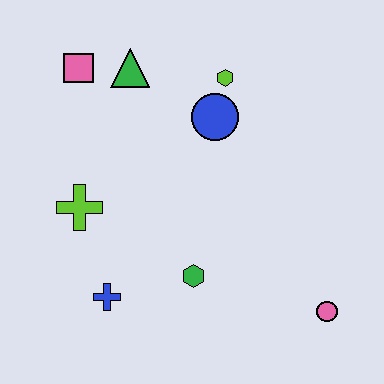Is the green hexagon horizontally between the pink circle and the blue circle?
No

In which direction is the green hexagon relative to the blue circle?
The green hexagon is below the blue circle.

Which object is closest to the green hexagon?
The blue cross is closest to the green hexagon.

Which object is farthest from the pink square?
The pink circle is farthest from the pink square.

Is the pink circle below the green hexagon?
Yes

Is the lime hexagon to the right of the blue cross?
Yes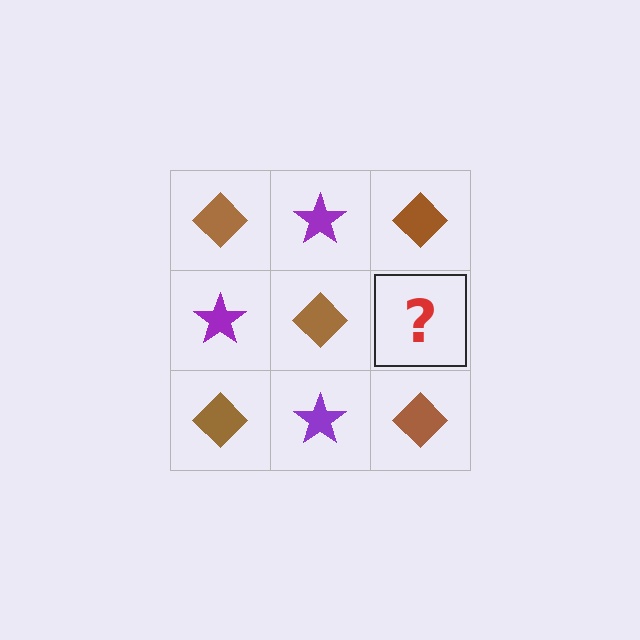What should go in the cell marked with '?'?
The missing cell should contain a purple star.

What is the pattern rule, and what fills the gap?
The rule is that it alternates brown diamond and purple star in a checkerboard pattern. The gap should be filled with a purple star.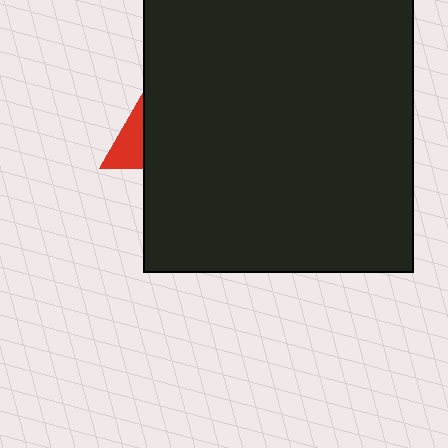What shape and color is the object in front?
The object in front is a black rectangle.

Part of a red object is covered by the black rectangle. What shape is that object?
It is a triangle.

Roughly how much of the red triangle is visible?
A small part of it is visible (roughly 21%).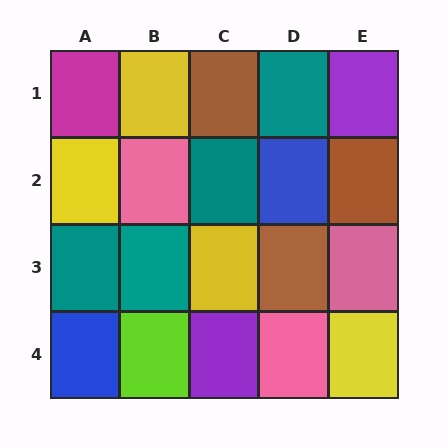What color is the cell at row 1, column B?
Yellow.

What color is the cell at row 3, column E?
Pink.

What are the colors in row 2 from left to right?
Yellow, pink, teal, blue, brown.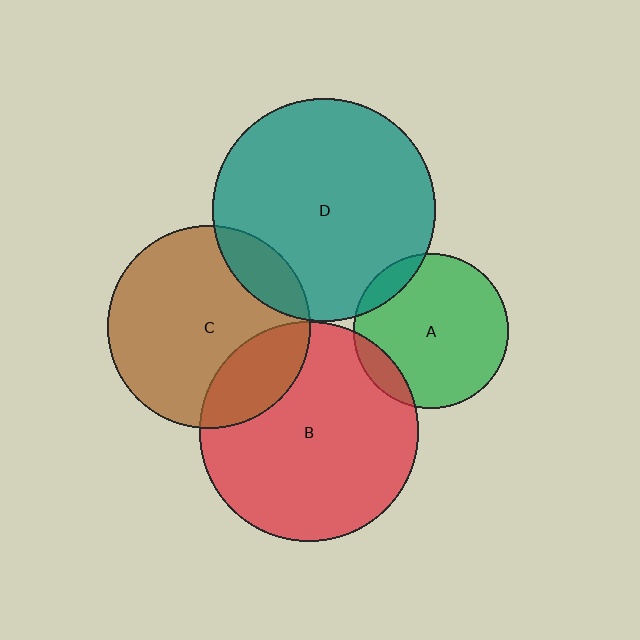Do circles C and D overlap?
Yes.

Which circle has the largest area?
Circle D (teal).